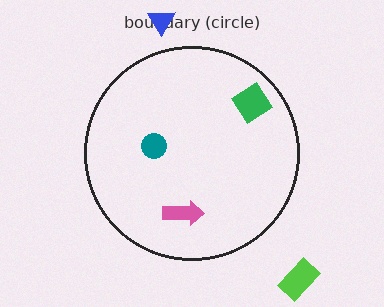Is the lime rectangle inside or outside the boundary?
Outside.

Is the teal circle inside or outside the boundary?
Inside.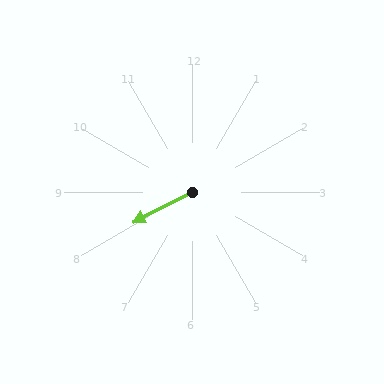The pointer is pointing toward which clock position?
Roughly 8 o'clock.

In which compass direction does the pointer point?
Southwest.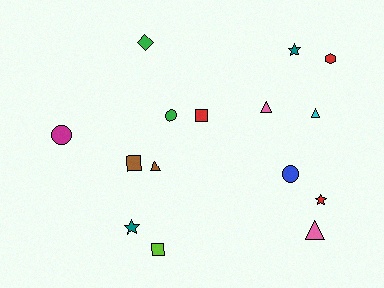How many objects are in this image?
There are 15 objects.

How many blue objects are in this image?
There is 1 blue object.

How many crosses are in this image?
There are no crosses.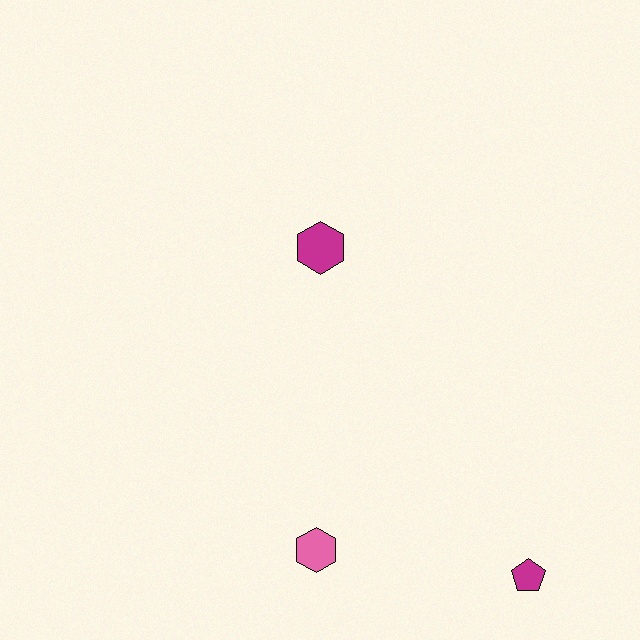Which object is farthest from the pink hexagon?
The magenta hexagon is farthest from the pink hexagon.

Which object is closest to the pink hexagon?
The magenta pentagon is closest to the pink hexagon.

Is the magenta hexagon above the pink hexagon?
Yes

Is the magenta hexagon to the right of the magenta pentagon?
No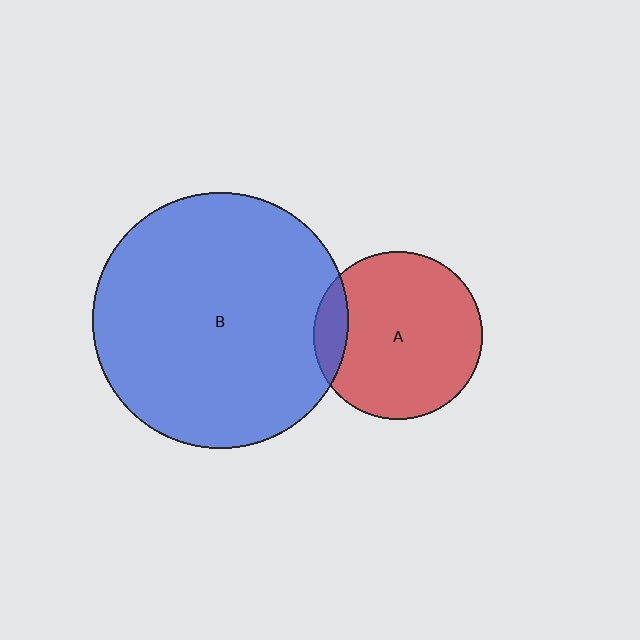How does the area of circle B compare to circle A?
Approximately 2.3 times.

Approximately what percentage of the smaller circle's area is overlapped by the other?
Approximately 10%.